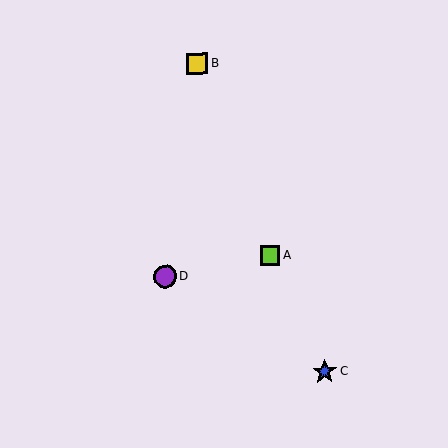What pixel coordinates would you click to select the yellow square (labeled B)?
Click at (197, 63) to select the yellow square B.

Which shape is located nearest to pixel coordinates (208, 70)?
The yellow square (labeled B) at (197, 63) is nearest to that location.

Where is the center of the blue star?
The center of the blue star is at (325, 372).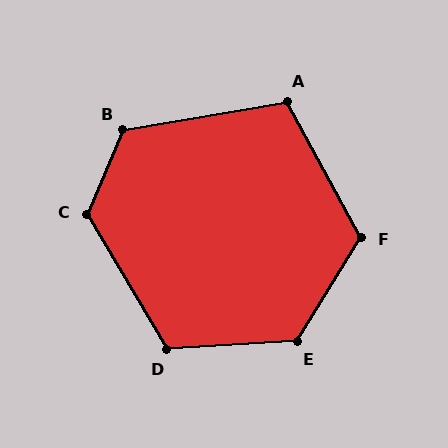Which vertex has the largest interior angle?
C, at approximately 126 degrees.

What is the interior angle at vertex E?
Approximately 125 degrees (obtuse).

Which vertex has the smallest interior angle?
A, at approximately 109 degrees.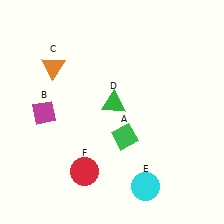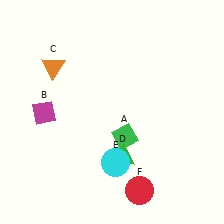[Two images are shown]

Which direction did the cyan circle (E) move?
The cyan circle (E) moved left.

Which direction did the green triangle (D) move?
The green triangle (D) moved down.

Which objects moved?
The objects that moved are: the green triangle (D), the cyan circle (E), the red circle (F).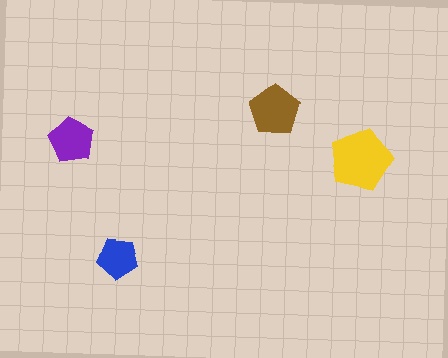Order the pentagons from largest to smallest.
the yellow one, the brown one, the purple one, the blue one.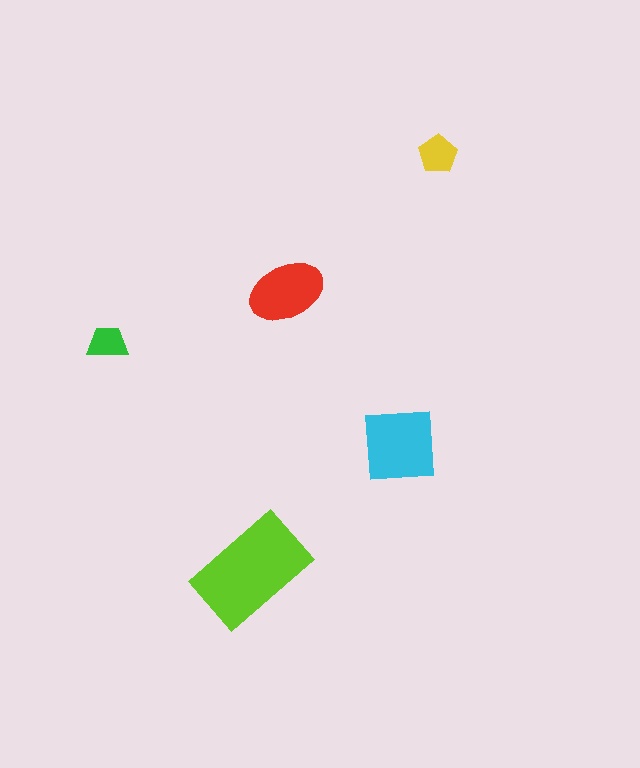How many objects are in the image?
There are 5 objects in the image.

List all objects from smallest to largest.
The green trapezoid, the yellow pentagon, the red ellipse, the cyan square, the lime rectangle.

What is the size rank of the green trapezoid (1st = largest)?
5th.